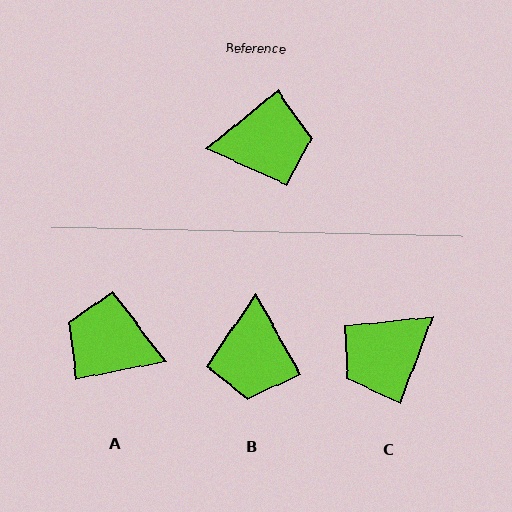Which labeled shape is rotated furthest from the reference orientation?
A, about 152 degrees away.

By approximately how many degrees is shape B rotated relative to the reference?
Approximately 100 degrees clockwise.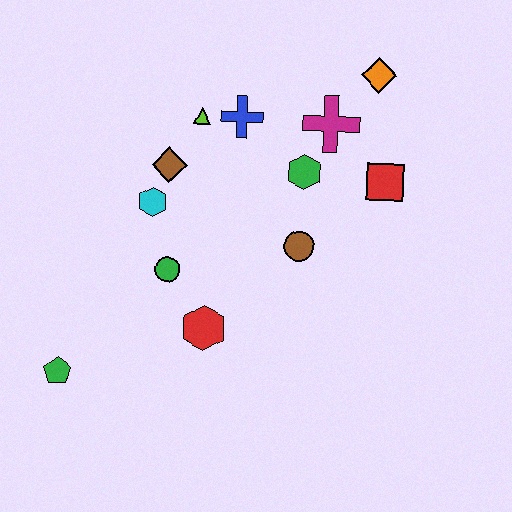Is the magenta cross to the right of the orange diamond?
No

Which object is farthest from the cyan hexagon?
The orange diamond is farthest from the cyan hexagon.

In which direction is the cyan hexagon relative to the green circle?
The cyan hexagon is above the green circle.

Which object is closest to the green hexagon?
The magenta cross is closest to the green hexagon.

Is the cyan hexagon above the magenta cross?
No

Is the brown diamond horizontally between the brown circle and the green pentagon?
Yes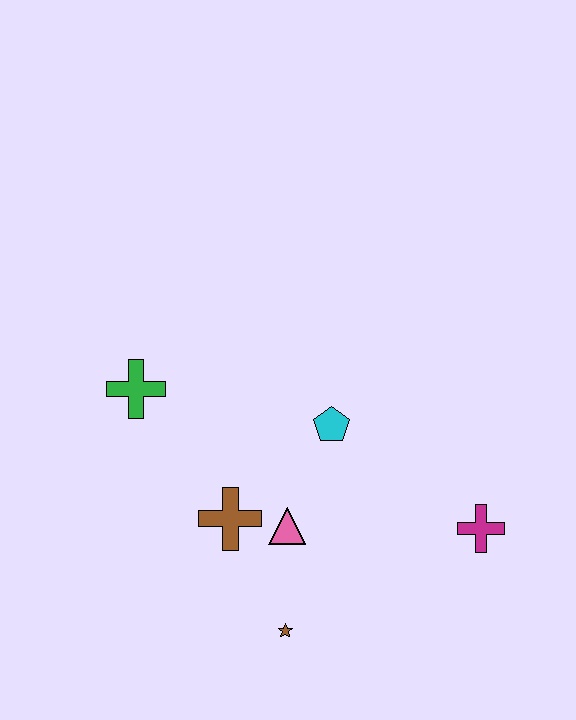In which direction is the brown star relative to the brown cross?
The brown star is below the brown cross.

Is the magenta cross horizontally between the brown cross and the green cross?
No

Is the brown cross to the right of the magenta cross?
No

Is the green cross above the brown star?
Yes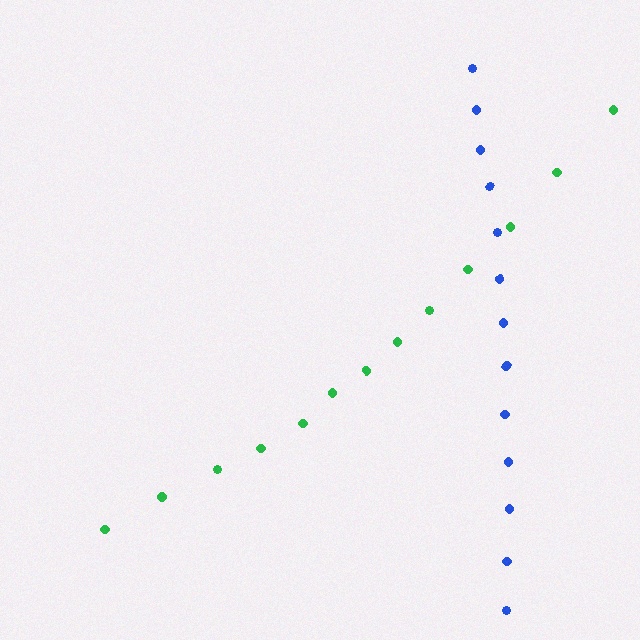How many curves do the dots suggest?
There are 2 distinct paths.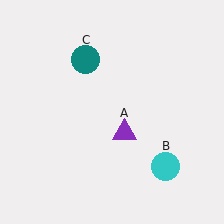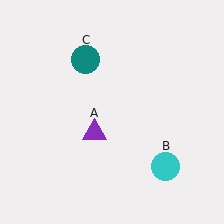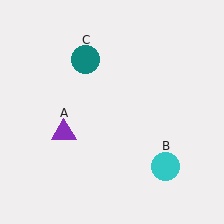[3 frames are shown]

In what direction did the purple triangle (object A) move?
The purple triangle (object A) moved left.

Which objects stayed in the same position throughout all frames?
Cyan circle (object B) and teal circle (object C) remained stationary.